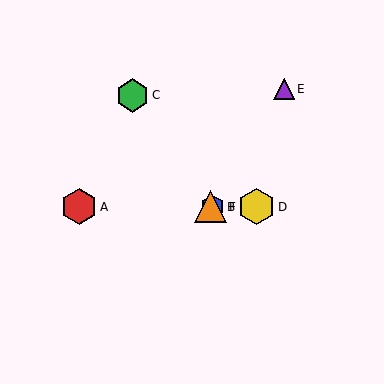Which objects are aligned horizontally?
Objects A, B, D, F are aligned horizontally.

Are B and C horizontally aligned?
No, B is at y≈207 and C is at y≈95.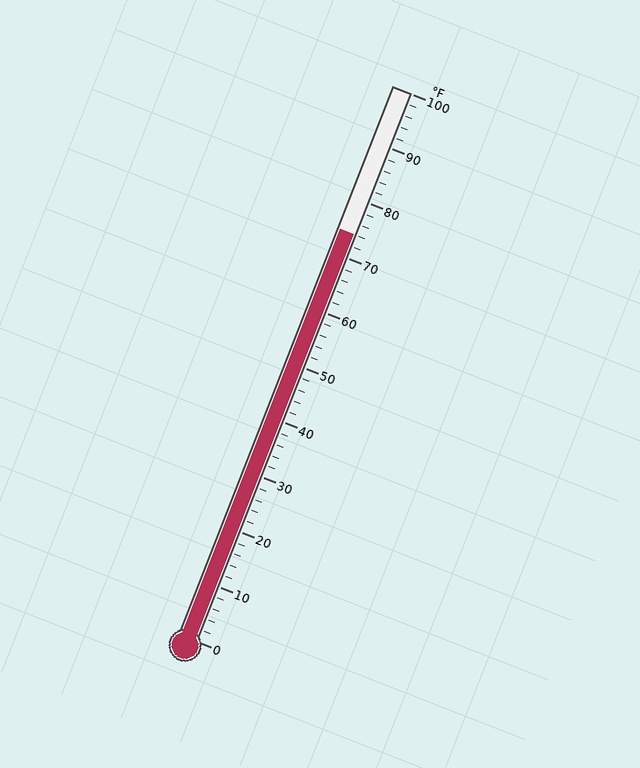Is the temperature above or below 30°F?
The temperature is above 30°F.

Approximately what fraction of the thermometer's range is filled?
The thermometer is filled to approximately 75% of its range.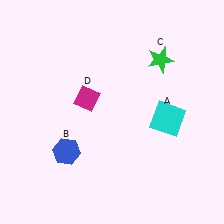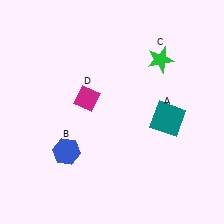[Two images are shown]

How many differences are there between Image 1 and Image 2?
There is 1 difference between the two images.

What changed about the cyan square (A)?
In Image 1, A is cyan. In Image 2, it changed to teal.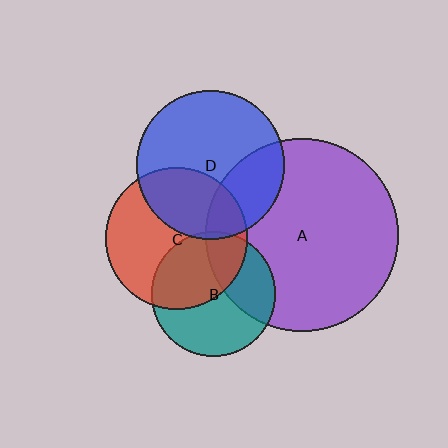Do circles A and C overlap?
Yes.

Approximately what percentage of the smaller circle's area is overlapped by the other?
Approximately 20%.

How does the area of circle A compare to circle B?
Approximately 2.4 times.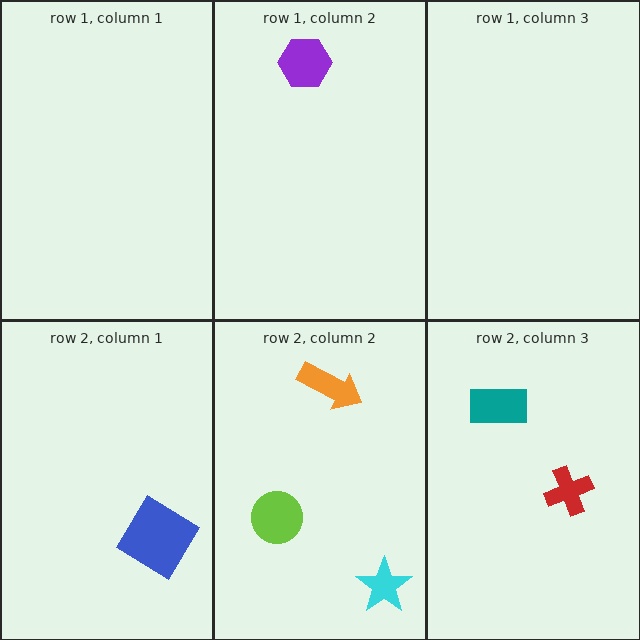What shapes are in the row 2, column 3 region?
The red cross, the teal rectangle.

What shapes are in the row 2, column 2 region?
The lime circle, the cyan star, the orange arrow.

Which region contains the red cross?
The row 2, column 3 region.